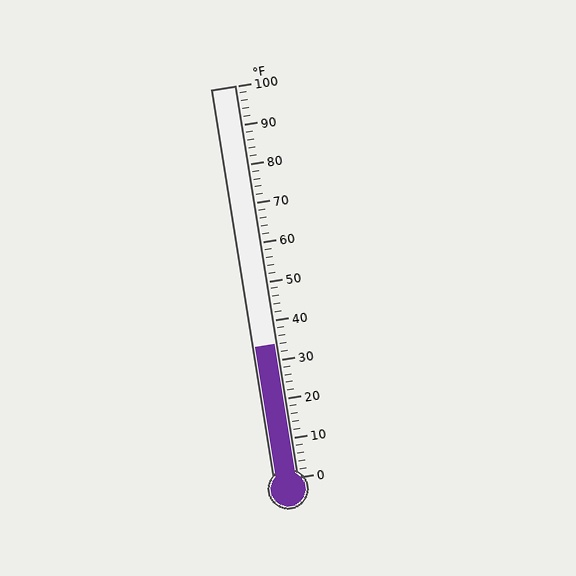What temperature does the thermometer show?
The thermometer shows approximately 34°F.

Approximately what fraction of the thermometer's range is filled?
The thermometer is filled to approximately 35% of its range.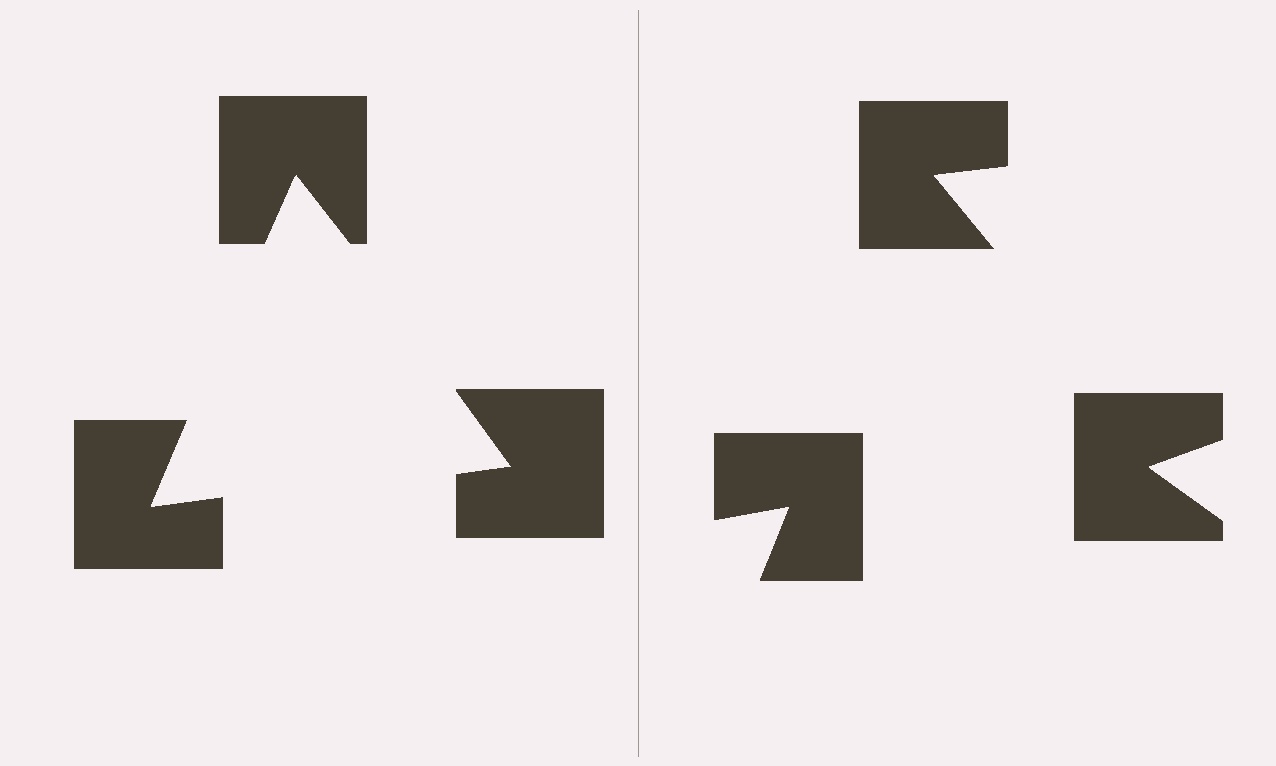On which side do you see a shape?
An illusory triangle appears on the left side. On the right side the wedge cuts are rotated, so no coherent shape forms.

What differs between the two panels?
The notched squares are positioned identically on both sides; only the wedge orientations differ. On the left they align to a triangle; on the right they are misaligned.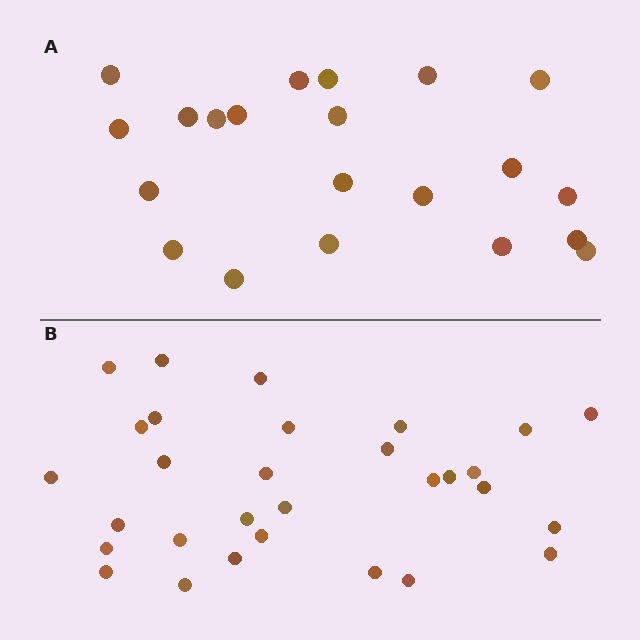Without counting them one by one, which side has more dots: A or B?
Region B (the bottom region) has more dots.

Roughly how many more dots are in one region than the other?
Region B has roughly 8 or so more dots than region A.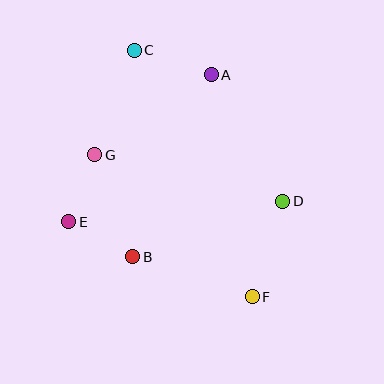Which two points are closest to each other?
Points E and G are closest to each other.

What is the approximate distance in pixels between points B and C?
The distance between B and C is approximately 207 pixels.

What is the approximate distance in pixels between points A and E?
The distance between A and E is approximately 204 pixels.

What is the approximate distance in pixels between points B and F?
The distance between B and F is approximately 126 pixels.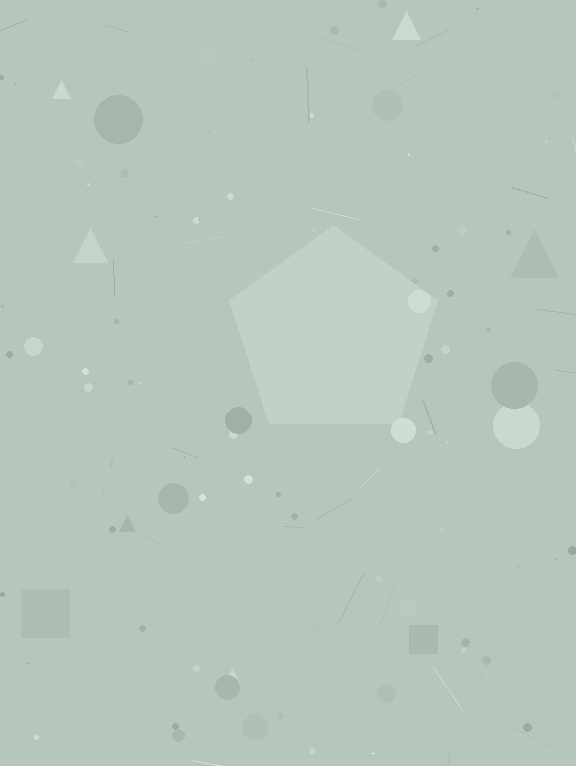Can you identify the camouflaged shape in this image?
The camouflaged shape is a pentagon.